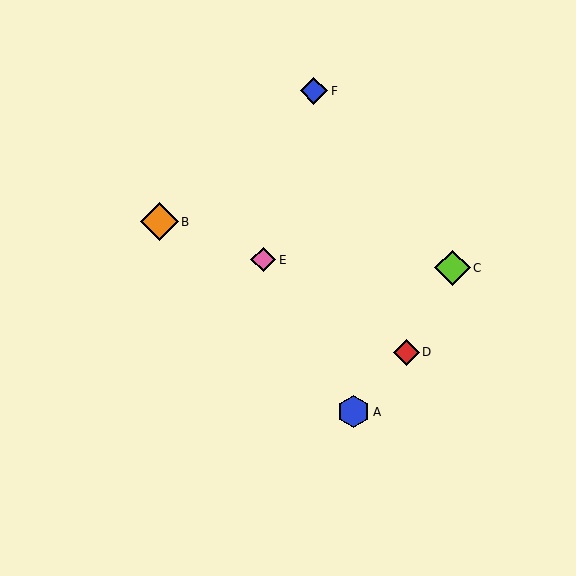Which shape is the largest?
The orange diamond (labeled B) is the largest.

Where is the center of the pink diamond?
The center of the pink diamond is at (263, 260).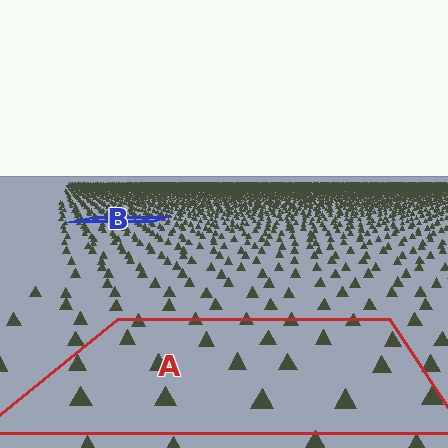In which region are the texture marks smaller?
The texture marks are smaller in region B, because it is farther away.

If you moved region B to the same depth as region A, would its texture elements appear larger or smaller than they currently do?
They would appear larger. At a closer depth, the same texture elements are projected at a bigger on-screen size.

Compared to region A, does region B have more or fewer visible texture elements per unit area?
Region B has more texture elements per unit area — they are packed more densely because it is farther away.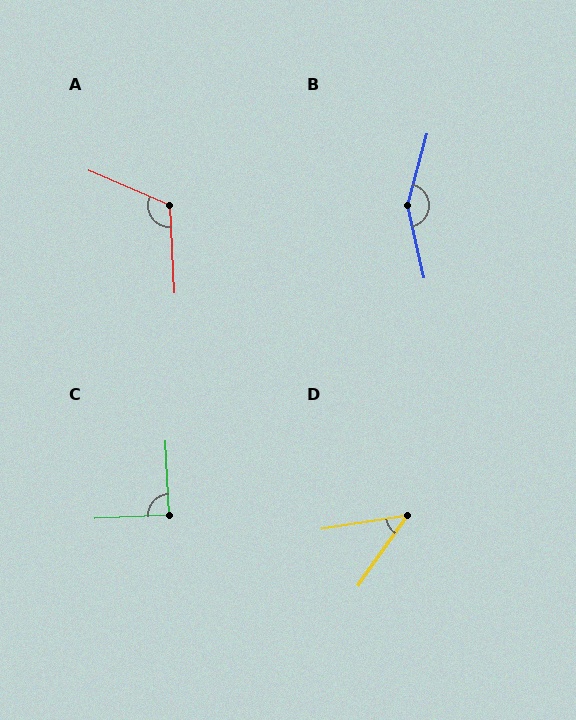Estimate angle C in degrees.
Approximately 90 degrees.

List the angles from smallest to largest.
D (45°), C (90°), A (116°), B (151°).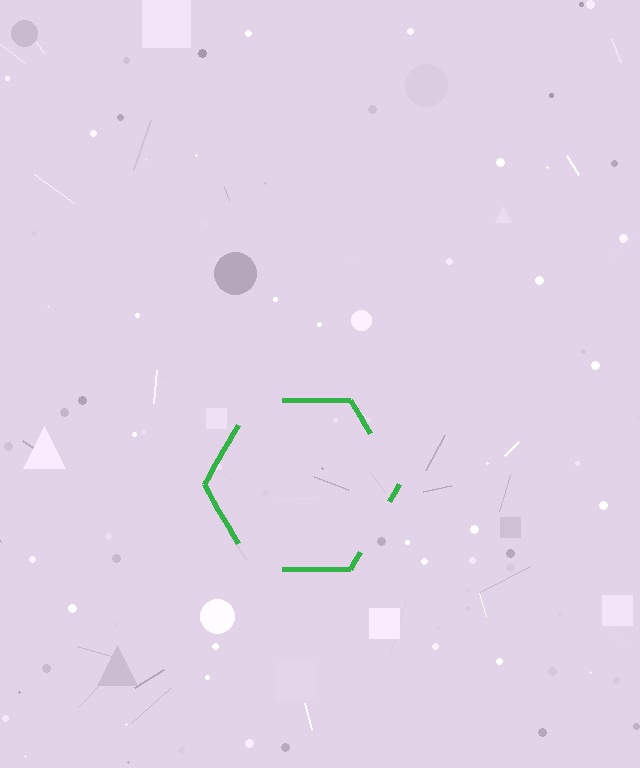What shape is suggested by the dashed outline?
The dashed outline suggests a hexagon.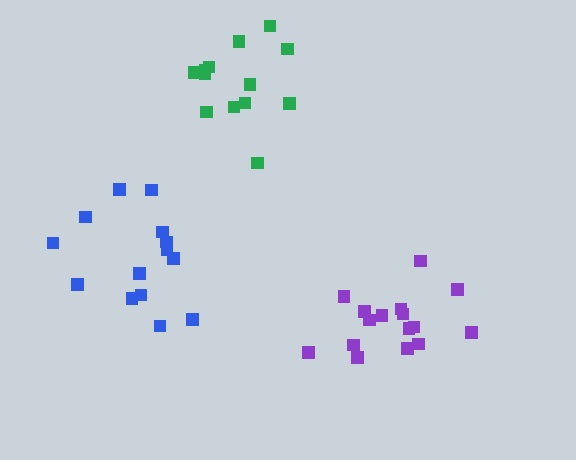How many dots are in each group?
Group 1: 13 dots, Group 2: 14 dots, Group 3: 16 dots (43 total).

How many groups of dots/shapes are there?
There are 3 groups.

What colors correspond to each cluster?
The clusters are colored: green, blue, purple.